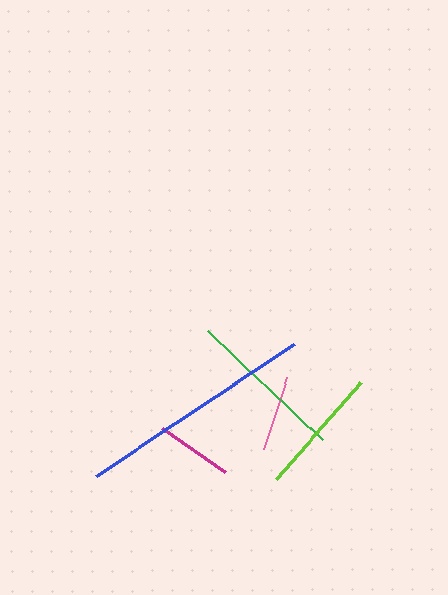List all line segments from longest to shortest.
From longest to shortest: blue, green, lime, magenta, pink.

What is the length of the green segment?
The green segment is approximately 158 pixels long.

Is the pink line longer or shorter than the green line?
The green line is longer than the pink line.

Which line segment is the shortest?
The pink line is the shortest at approximately 75 pixels.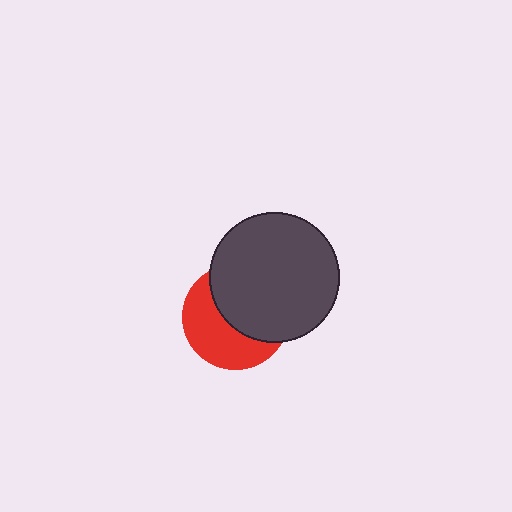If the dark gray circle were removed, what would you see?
You would see the complete red circle.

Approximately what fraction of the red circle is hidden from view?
Roughly 52% of the red circle is hidden behind the dark gray circle.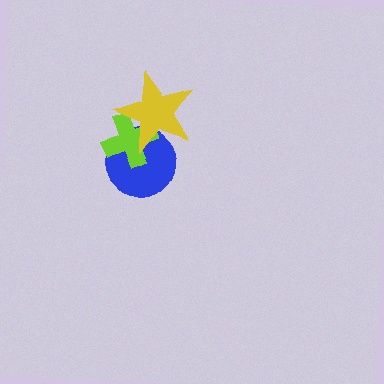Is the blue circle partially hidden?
Yes, it is partially covered by another shape.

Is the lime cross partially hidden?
Yes, it is partially covered by another shape.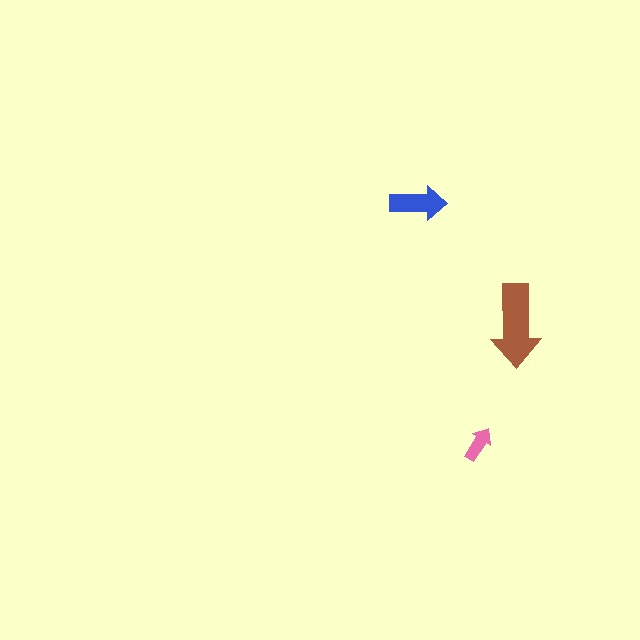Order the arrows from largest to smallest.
the brown one, the blue one, the pink one.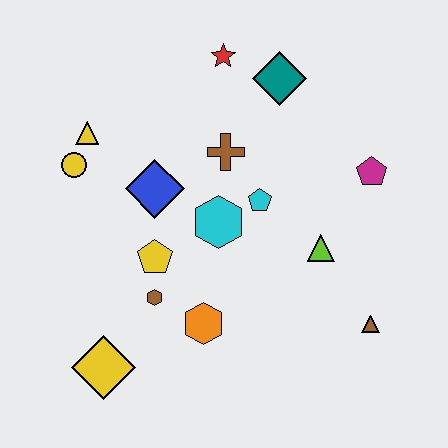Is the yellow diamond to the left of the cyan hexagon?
Yes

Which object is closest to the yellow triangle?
The yellow circle is closest to the yellow triangle.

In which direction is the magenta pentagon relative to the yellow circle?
The magenta pentagon is to the right of the yellow circle.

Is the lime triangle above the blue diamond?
No